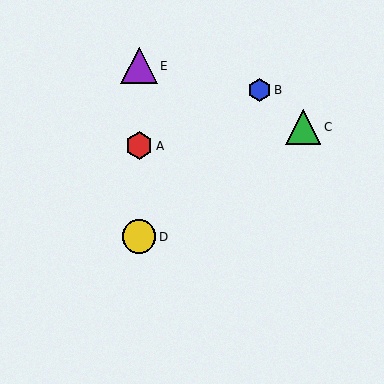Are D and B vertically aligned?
No, D is at x≈139 and B is at x≈259.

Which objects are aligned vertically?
Objects A, D, E are aligned vertically.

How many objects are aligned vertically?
3 objects (A, D, E) are aligned vertically.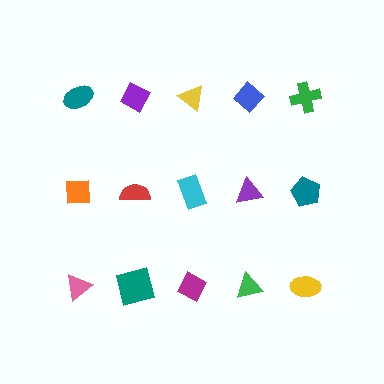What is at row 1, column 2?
A purple diamond.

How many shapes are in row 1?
5 shapes.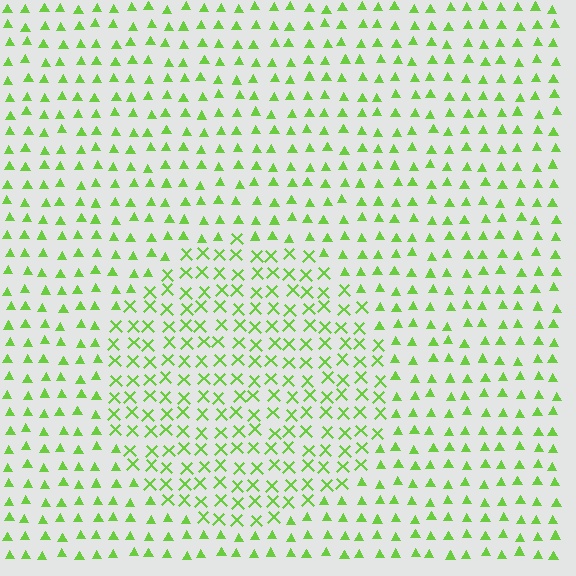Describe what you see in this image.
The image is filled with small lime elements arranged in a uniform grid. A circle-shaped region contains X marks, while the surrounding area contains triangles. The boundary is defined purely by the change in element shape.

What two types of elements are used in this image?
The image uses X marks inside the circle region and triangles outside it.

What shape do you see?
I see a circle.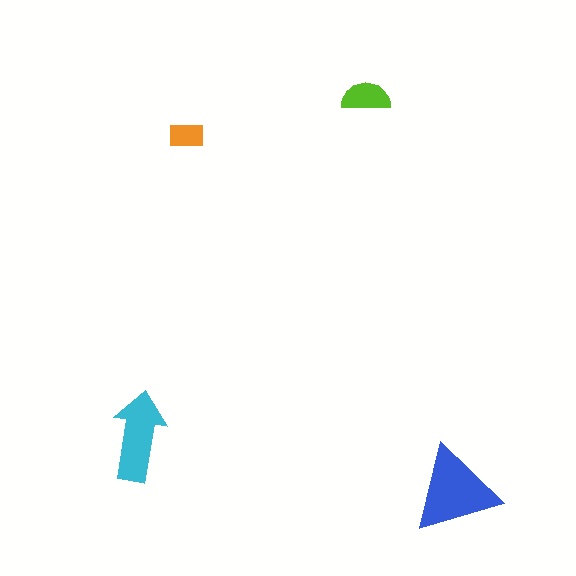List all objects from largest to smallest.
The blue triangle, the cyan arrow, the lime semicircle, the orange rectangle.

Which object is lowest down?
The blue triangle is bottommost.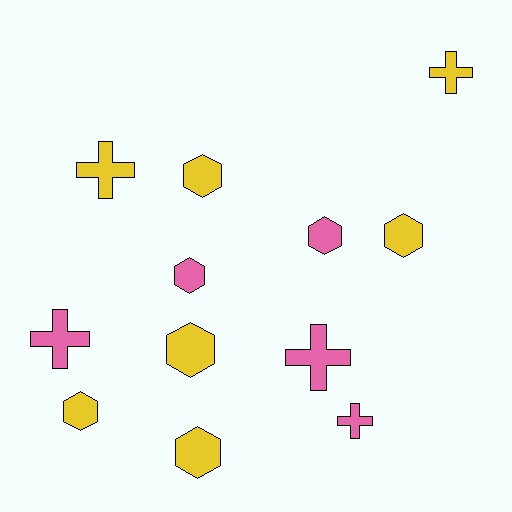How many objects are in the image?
There are 12 objects.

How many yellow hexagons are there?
There are 5 yellow hexagons.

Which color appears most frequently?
Yellow, with 7 objects.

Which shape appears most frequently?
Hexagon, with 7 objects.